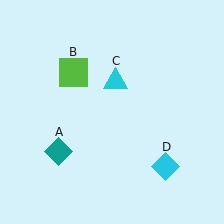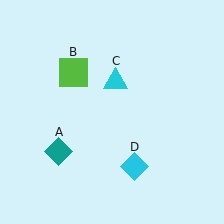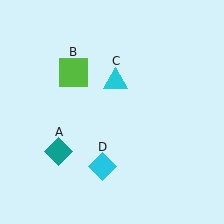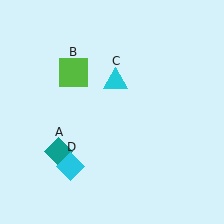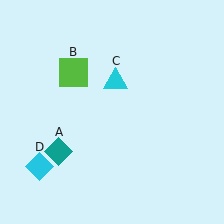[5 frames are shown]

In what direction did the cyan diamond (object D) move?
The cyan diamond (object D) moved left.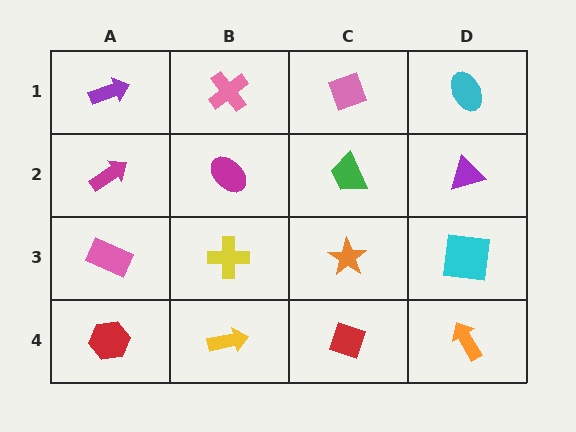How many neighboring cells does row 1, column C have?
3.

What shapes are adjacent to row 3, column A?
A magenta arrow (row 2, column A), a red hexagon (row 4, column A), a yellow cross (row 3, column B).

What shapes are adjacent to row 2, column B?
A pink cross (row 1, column B), a yellow cross (row 3, column B), a magenta arrow (row 2, column A), a green trapezoid (row 2, column C).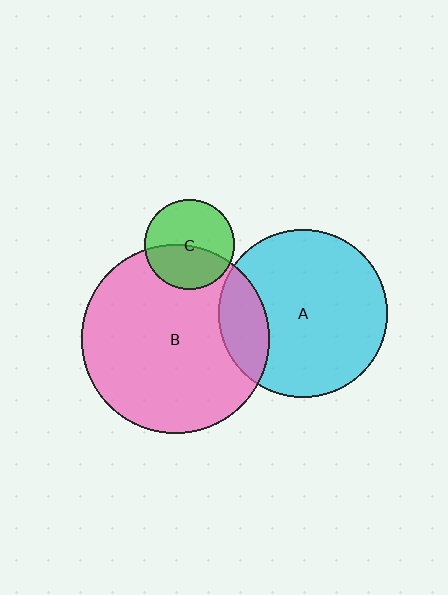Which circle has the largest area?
Circle B (pink).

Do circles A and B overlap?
Yes.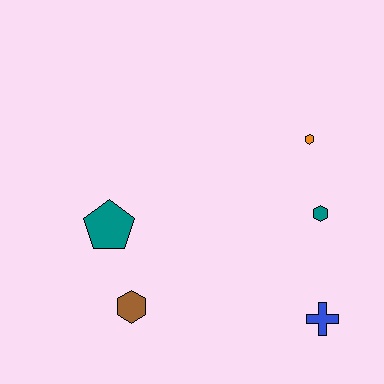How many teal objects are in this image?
There are 2 teal objects.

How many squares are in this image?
There are no squares.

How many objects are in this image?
There are 5 objects.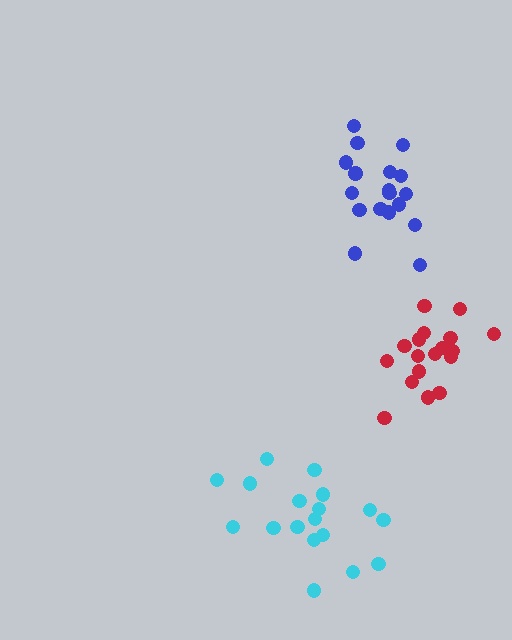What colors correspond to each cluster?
The clusters are colored: red, cyan, blue.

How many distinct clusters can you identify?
There are 3 distinct clusters.